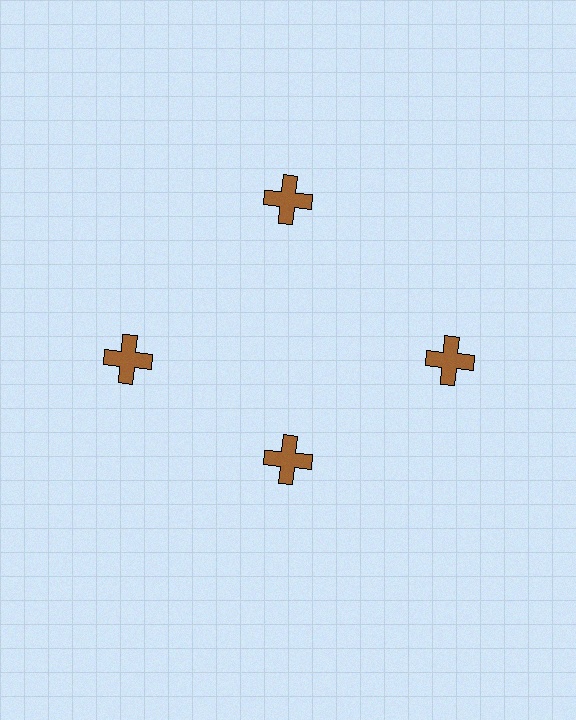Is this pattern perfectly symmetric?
No. The 4 brown crosses are arranged in a ring, but one element near the 6 o'clock position is pulled inward toward the center, breaking the 4-fold rotational symmetry.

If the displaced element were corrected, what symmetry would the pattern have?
It would have 4-fold rotational symmetry — the pattern would map onto itself every 90 degrees.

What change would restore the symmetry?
The symmetry would be restored by moving it outward, back onto the ring so that all 4 crosses sit at equal angles and equal distance from the center.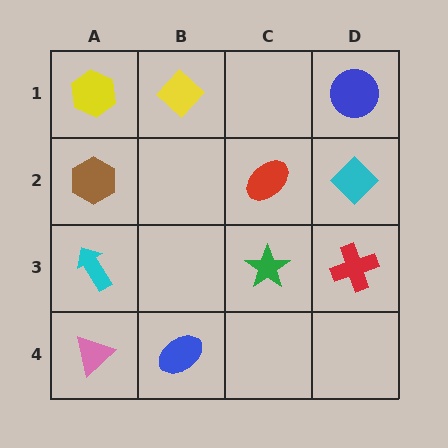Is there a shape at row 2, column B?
No, that cell is empty.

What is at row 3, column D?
A red cross.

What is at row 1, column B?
A yellow diamond.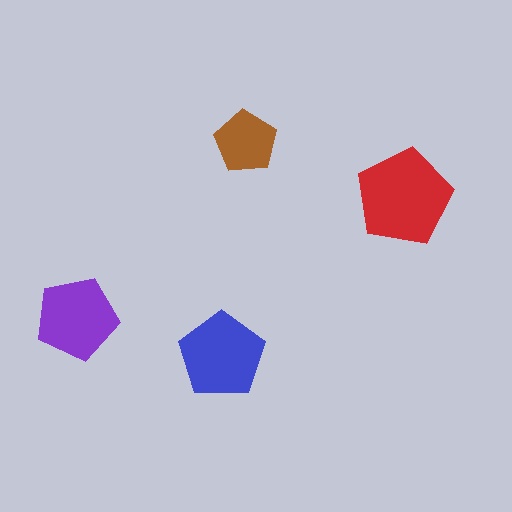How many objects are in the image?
There are 4 objects in the image.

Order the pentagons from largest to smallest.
the red one, the blue one, the purple one, the brown one.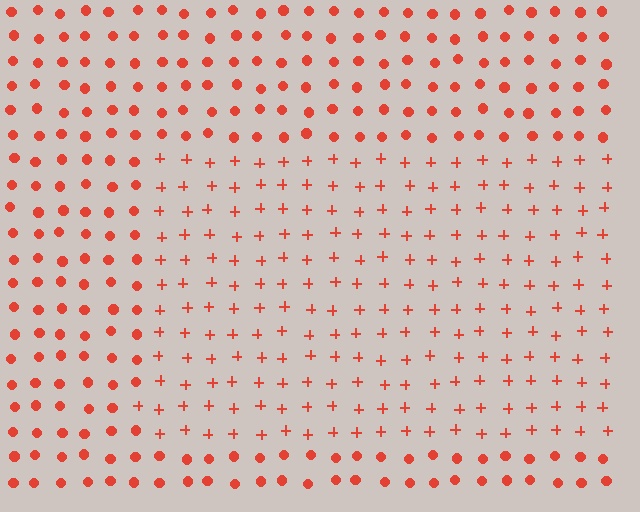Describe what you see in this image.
The image is filled with small red elements arranged in a uniform grid. A rectangle-shaped region contains plus signs, while the surrounding area contains circles. The boundary is defined purely by the change in element shape.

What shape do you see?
I see a rectangle.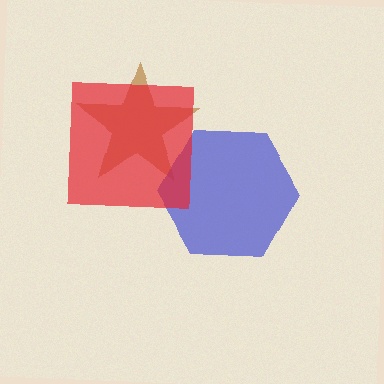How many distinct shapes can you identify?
There are 3 distinct shapes: a brown star, a blue hexagon, a red square.